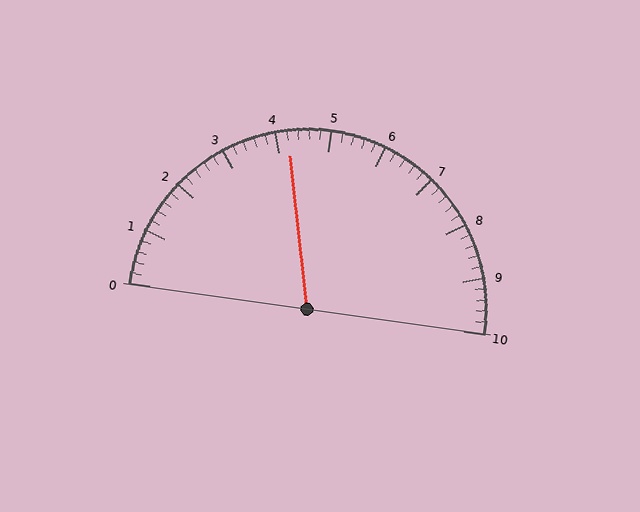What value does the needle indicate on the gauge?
The needle indicates approximately 4.2.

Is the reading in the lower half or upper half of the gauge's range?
The reading is in the lower half of the range (0 to 10).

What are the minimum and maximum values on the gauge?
The gauge ranges from 0 to 10.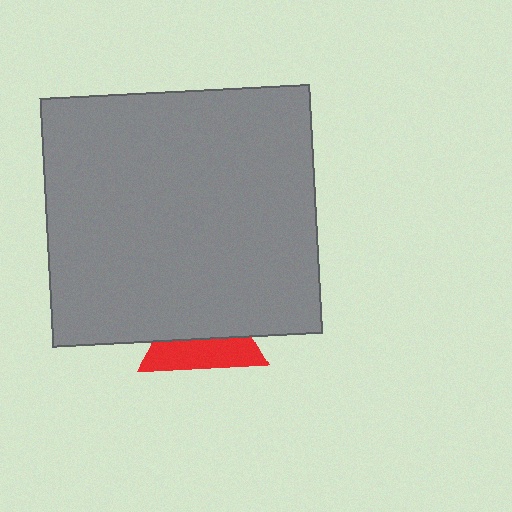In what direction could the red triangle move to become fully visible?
The red triangle could move down. That would shift it out from behind the gray rectangle entirely.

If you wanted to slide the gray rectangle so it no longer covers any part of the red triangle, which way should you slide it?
Slide it up — that is the most direct way to separate the two shapes.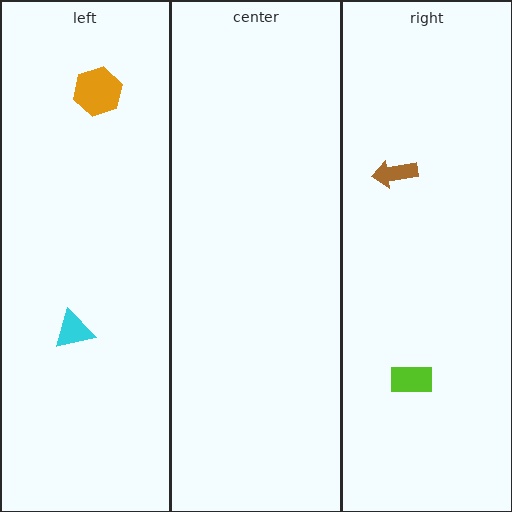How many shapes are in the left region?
2.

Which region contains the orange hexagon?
The left region.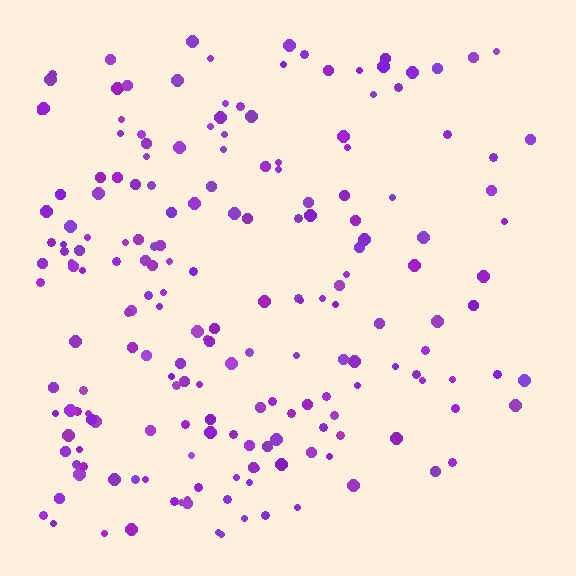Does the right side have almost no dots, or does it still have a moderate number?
Still a moderate number, just noticeably fewer than the left.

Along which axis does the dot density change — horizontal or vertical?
Horizontal.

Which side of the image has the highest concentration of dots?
The left.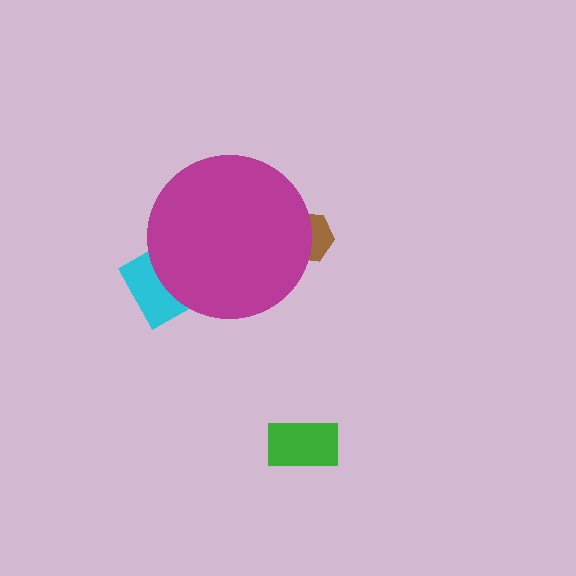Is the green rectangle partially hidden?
No, the green rectangle is fully visible.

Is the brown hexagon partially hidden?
Yes, the brown hexagon is partially hidden behind the magenta circle.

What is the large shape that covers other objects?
A magenta circle.